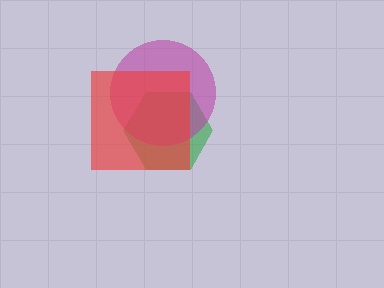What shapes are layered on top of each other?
The layered shapes are: a green hexagon, a magenta circle, a red square.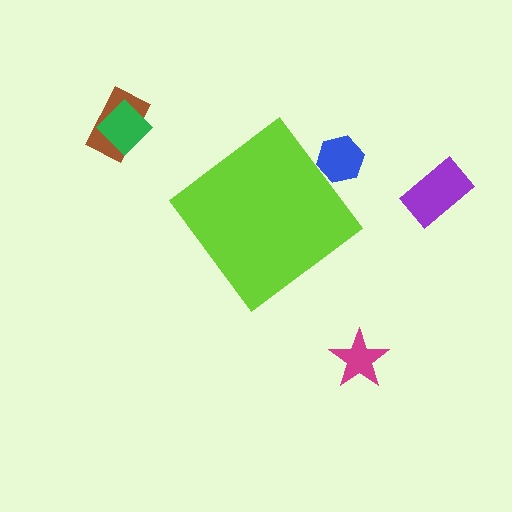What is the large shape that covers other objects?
A lime diamond.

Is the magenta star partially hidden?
No, the magenta star is fully visible.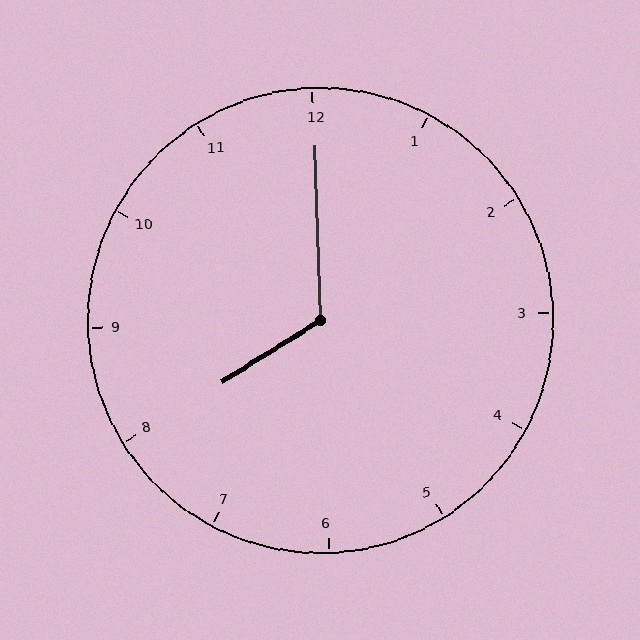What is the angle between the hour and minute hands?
Approximately 120 degrees.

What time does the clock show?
8:00.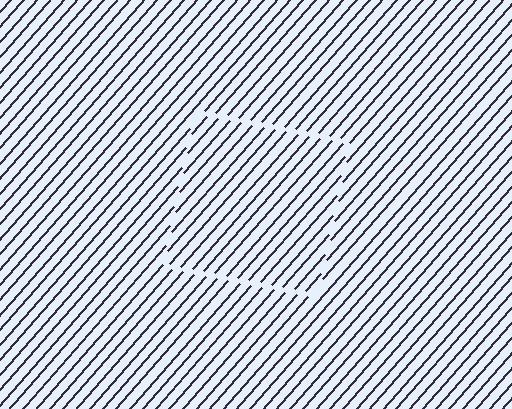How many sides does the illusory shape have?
4 sides — the line-ends trace a square.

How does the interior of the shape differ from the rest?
The interior of the shape contains the same grating, shifted by half a period — the contour is defined by the phase discontinuity where line-ends from the inner and outer gratings abut.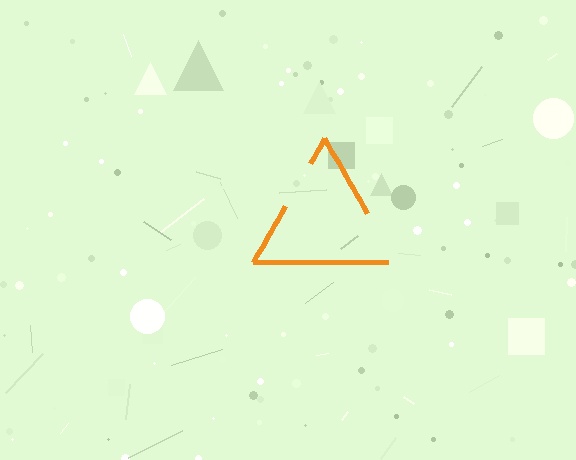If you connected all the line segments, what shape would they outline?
They would outline a triangle.